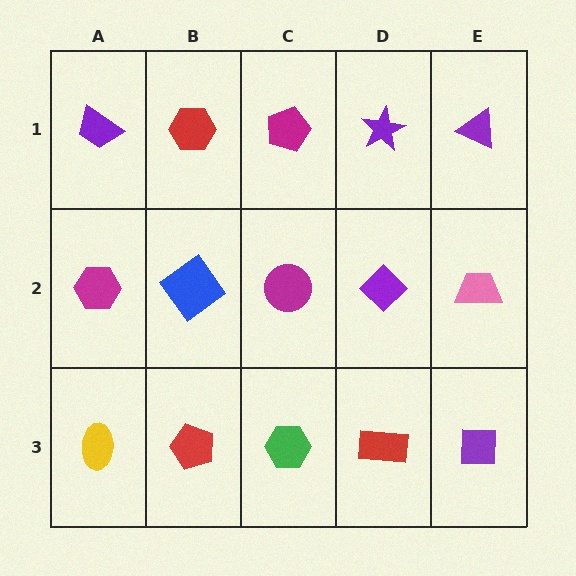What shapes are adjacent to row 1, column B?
A blue diamond (row 2, column B), a purple trapezoid (row 1, column A), a magenta pentagon (row 1, column C).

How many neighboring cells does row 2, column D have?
4.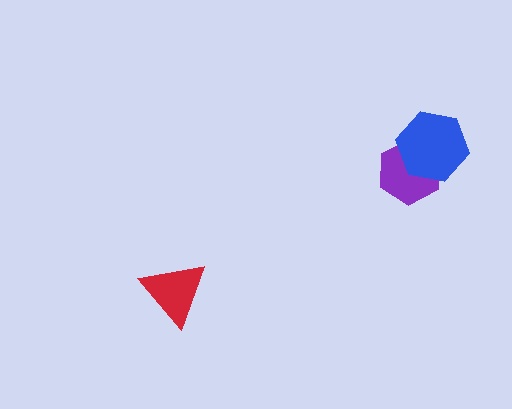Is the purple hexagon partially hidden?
Yes, it is partially covered by another shape.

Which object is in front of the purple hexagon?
The blue hexagon is in front of the purple hexagon.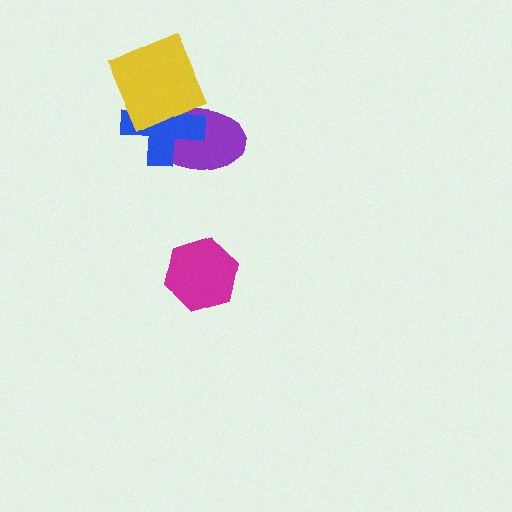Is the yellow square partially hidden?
No, no other shape covers it.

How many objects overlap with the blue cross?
2 objects overlap with the blue cross.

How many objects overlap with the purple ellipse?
2 objects overlap with the purple ellipse.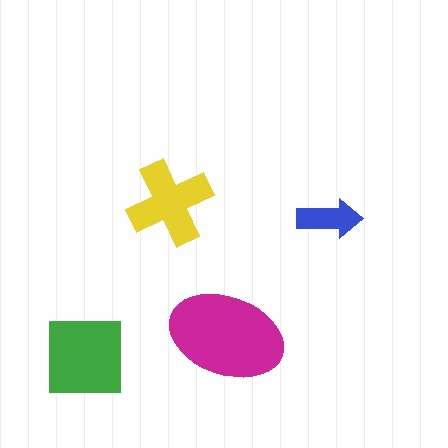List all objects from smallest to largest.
The blue arrow, the yellow cross, the green square, the magenta ellipse.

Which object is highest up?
The yellow cross is topmost.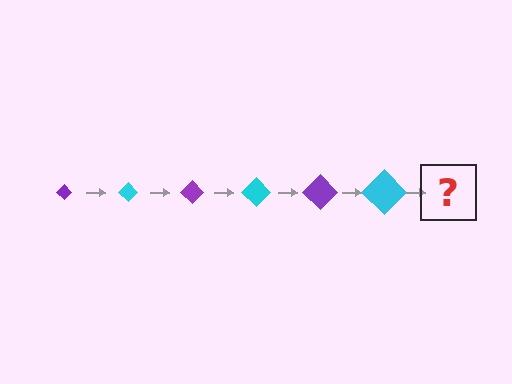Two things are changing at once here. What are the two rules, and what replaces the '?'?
The two rules are that the diamond grows larger each step and the color cycles through purple and cyan. The '?' should be a purple diamond, larger than the previous one.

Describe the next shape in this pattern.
It should be a purple diamond, larger than the previous one.